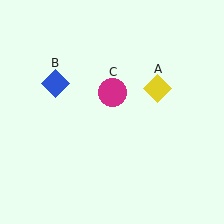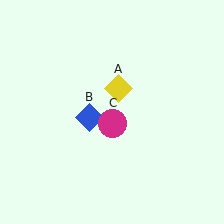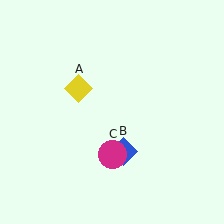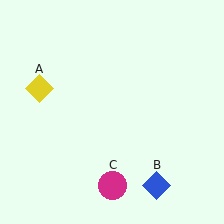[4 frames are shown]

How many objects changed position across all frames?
3 objects changed position: yellow diamond (object A), blue diamond (object B), magenta circle (object C).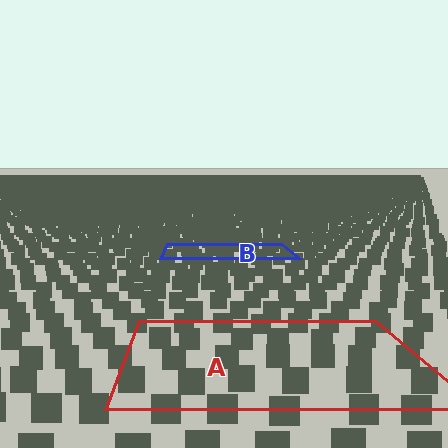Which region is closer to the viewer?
Region A is closer. The texture elements there are larger and more spread out.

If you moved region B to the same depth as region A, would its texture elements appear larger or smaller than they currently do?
They would appear larger. At a closer depth, the same texture elements are projected at a bigger on-screen size.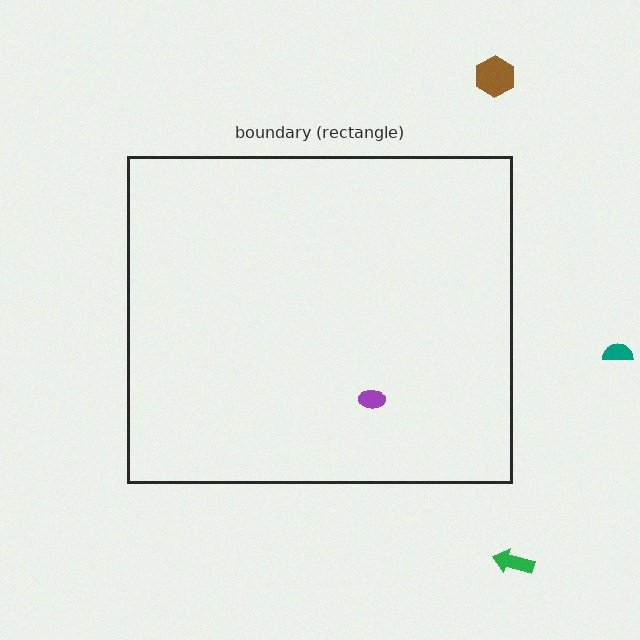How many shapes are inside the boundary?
1 inside, 3 outside.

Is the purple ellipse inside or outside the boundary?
Inside.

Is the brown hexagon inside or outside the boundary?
Outside.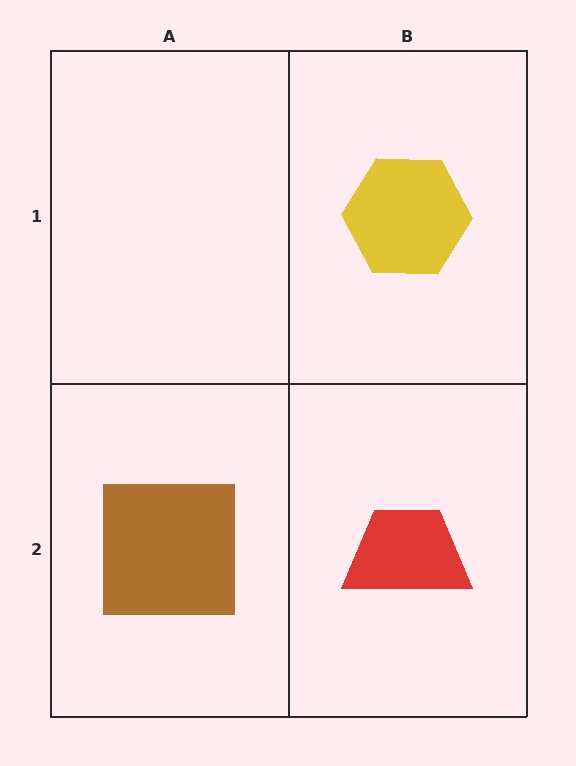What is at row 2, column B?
A red trapezoid.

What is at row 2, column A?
A brown square.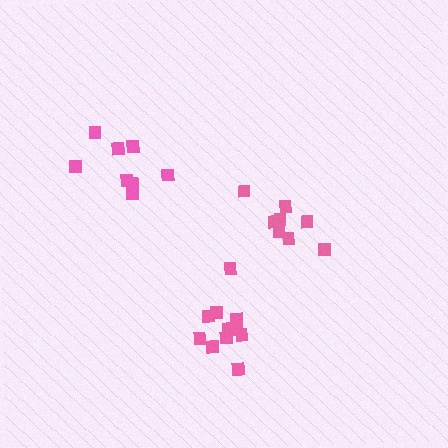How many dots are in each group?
Group 1: 8 dots, Group 2: 8 dots, Group 3: 12 dots (28 total).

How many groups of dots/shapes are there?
There are 3 groups.